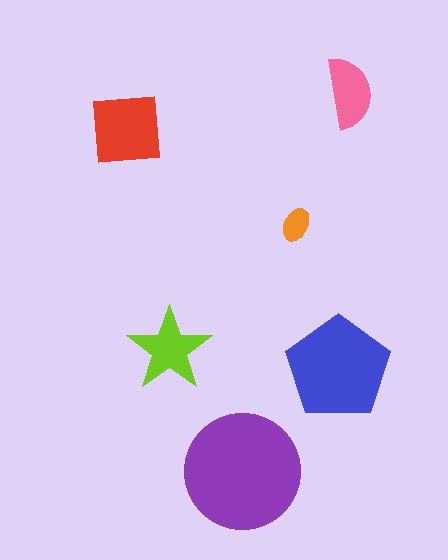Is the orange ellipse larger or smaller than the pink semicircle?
Smaller.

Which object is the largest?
The purple circle.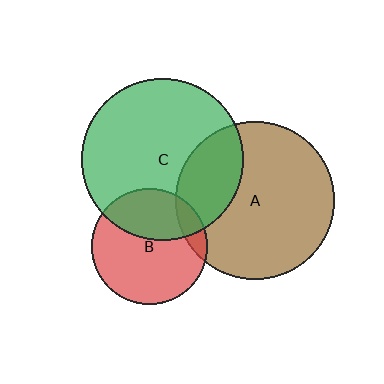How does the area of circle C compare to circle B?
Approximately 2.0 times.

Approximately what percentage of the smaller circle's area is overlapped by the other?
Approximately 25%.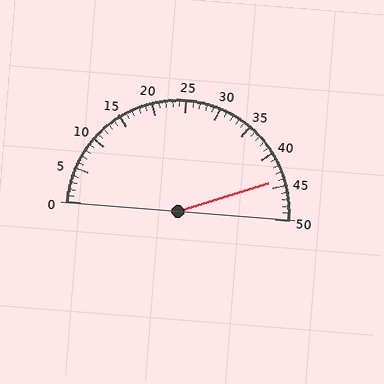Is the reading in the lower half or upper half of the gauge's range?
The reading is in the upper half of the range (0 to 50).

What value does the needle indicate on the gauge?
The needle indicates approximately 44.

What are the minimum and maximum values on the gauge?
The gauge ranges from 0 to 50.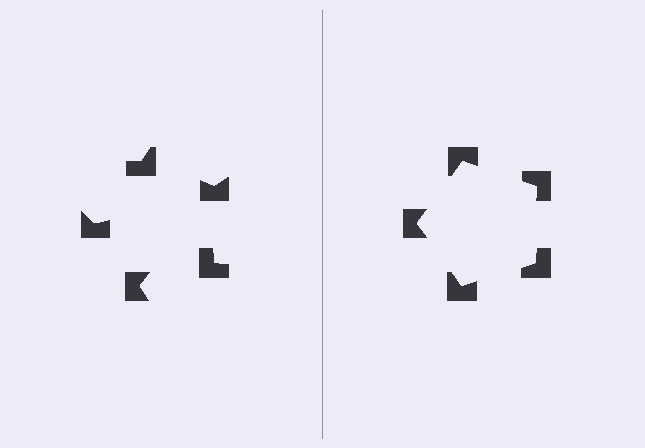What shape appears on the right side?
An illusory pentagon.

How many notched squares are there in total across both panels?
10 — 5 on each side.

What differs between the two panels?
The notched squares are positioned identically on both sides; only the wedge orientations differ. On the right they align to a pentagon; on the left they are misaligned.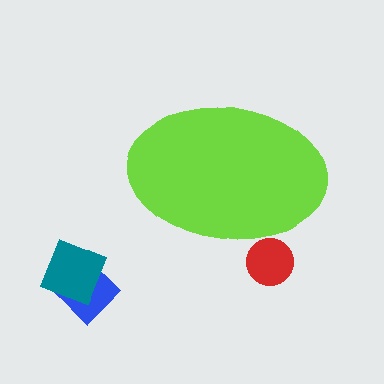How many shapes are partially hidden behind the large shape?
1 shape is partially hidden.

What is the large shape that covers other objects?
A lime ellipse.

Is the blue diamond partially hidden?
No, the blue diamond is fully visible.